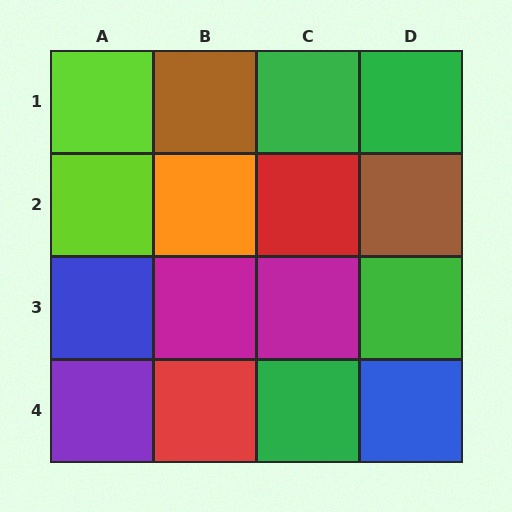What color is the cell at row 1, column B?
Brown.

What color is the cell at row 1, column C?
Green.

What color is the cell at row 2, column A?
Lime.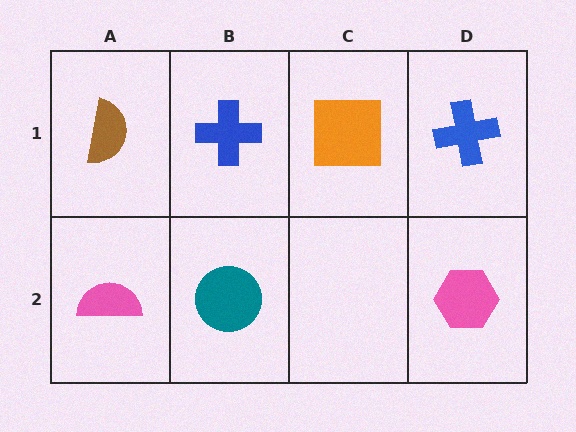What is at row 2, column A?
A pink semicircle.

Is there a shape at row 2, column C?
No, that cell is empty.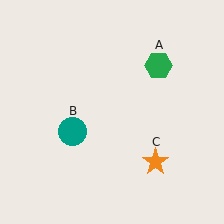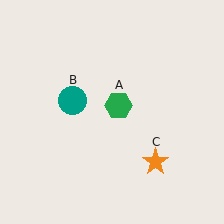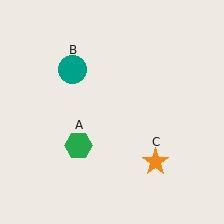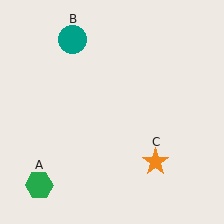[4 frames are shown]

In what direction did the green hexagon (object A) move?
The green hexagon (object A) moved down and to the left.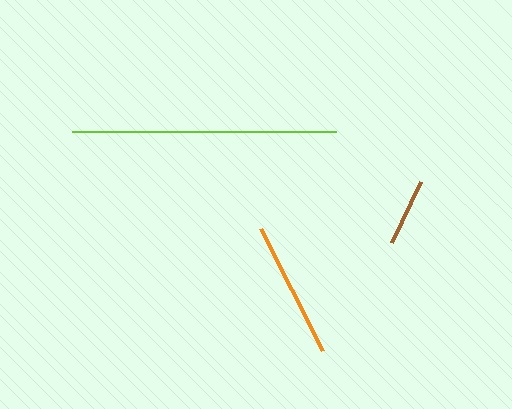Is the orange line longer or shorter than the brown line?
The orange line is longer than the brown line.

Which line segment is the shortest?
The brown line is the shortest at approximately 68 pixels.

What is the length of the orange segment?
The orange segment is approximately 137 pixels long.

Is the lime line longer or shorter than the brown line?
The lime line is longer than the brown line.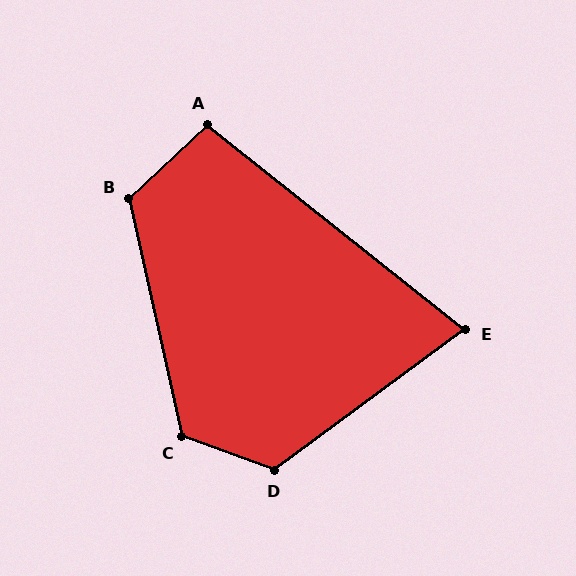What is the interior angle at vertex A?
Approximately 98 degrees (obtuse).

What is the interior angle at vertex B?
Approximately 121 degrees (obtuse).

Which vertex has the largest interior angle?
D, at approximately 124 degrees.